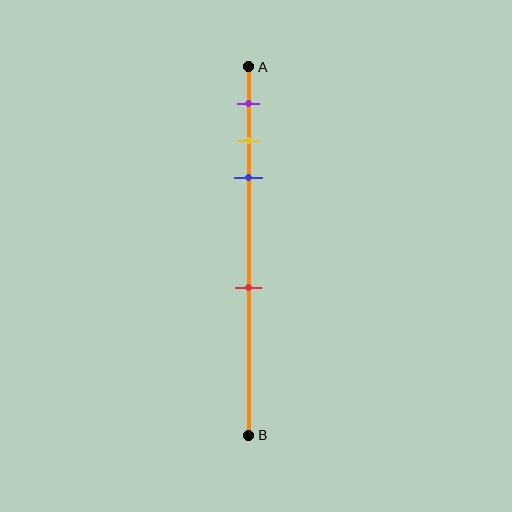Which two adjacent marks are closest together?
The yellow and blue marks are the closest adjacent pair.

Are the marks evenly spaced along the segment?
No, the marks are not evenly spaced.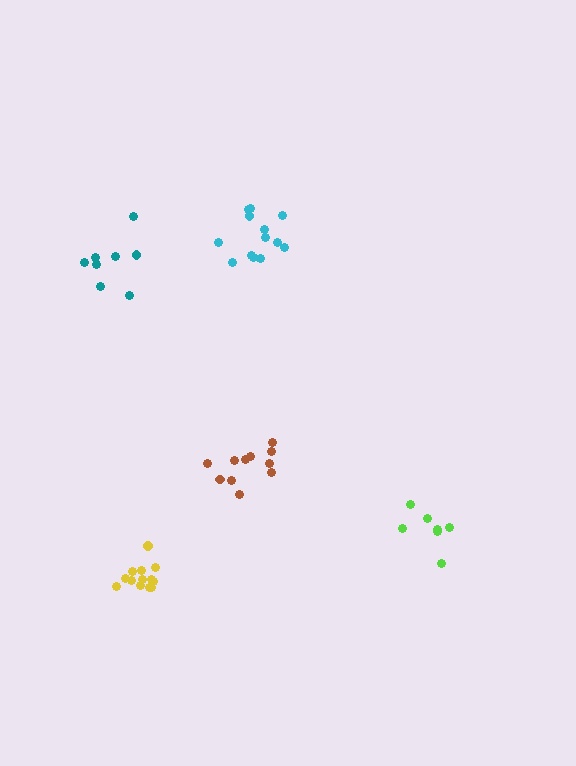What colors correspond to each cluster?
The clusters are colored: cyan, teal, lime, yellow, brown.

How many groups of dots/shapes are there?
There are 5 groups.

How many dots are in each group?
Group 1: 13 dots, Group 2: 8 dots, Group 3: 8 dots, Group 4: 13 dots, Group 5: 11 dots (53 total).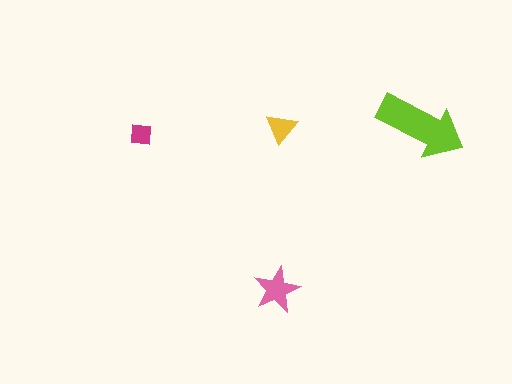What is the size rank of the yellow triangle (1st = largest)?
3rd.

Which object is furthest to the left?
The magenta square is leftmost.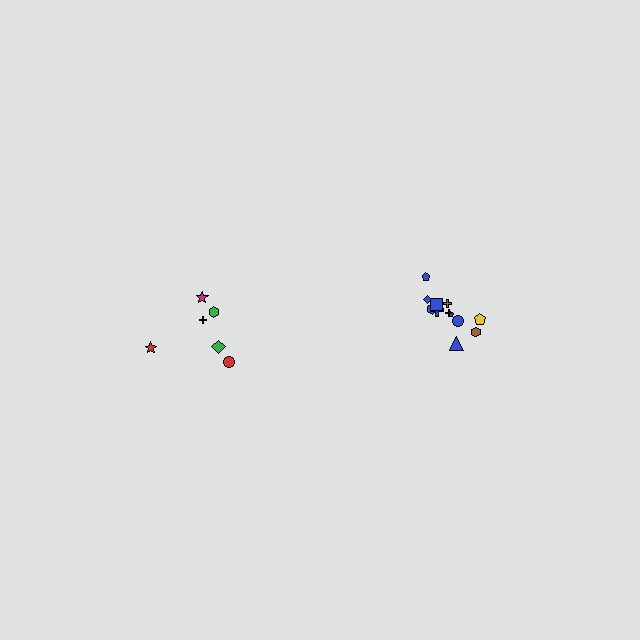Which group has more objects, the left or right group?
The right group.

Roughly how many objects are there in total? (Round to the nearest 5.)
Roughly 20 objects in total.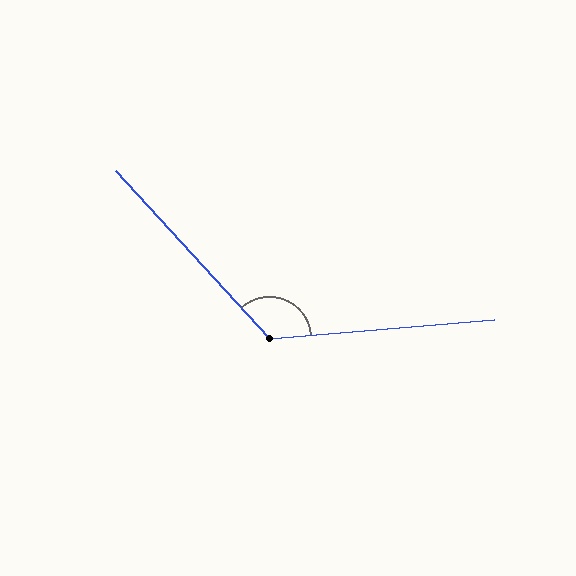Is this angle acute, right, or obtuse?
It is obtuse.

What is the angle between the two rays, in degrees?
Approximately 128 degrees.